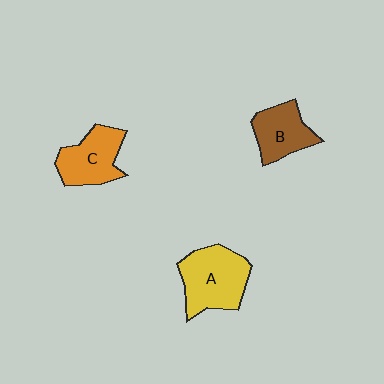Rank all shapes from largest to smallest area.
From largest to smallest: A (yellow), C (orange), B (brown).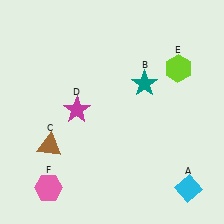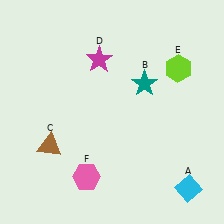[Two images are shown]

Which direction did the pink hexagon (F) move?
The pink hexagon (F) moved right.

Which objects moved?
The objects that moved are: the magenta star (D), the pink hexagon (F).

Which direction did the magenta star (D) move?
The magenta star (D) moved up.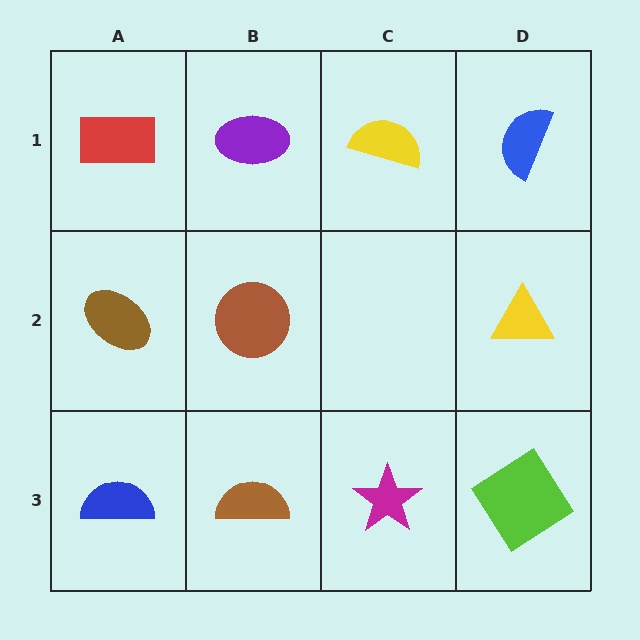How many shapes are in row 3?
4 shapes.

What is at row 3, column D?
A lime diamond.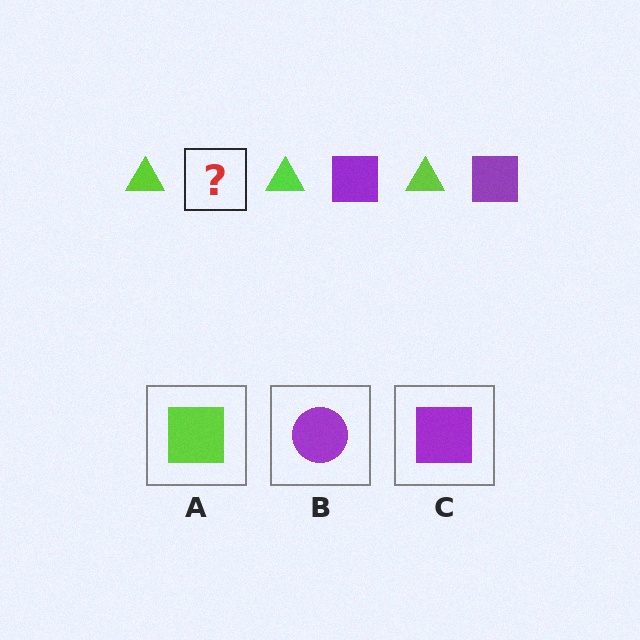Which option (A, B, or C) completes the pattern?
C.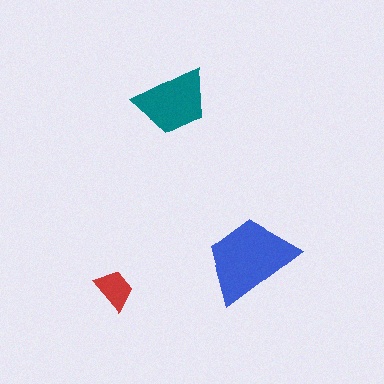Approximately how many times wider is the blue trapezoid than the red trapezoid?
About 2.5 times wider.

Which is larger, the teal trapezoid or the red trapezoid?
The teal one.